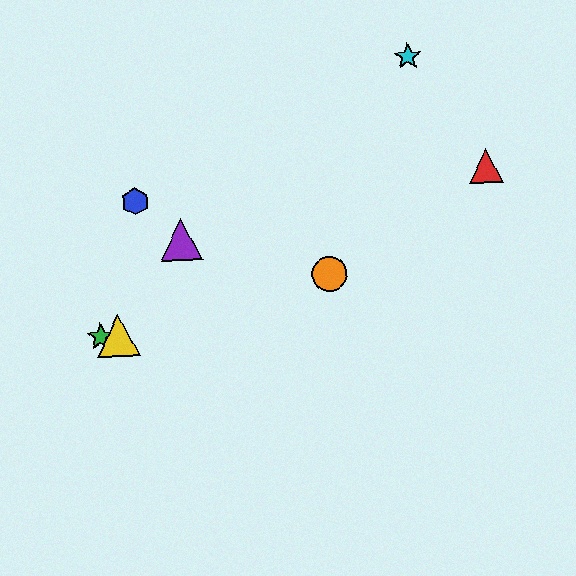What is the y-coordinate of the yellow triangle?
The yellow triangle is at y≈336.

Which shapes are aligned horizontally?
The green star, the yellow triangle are aligned horizontally.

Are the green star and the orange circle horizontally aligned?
No, the green star is at y≈337 and the orange circle is at y≈274.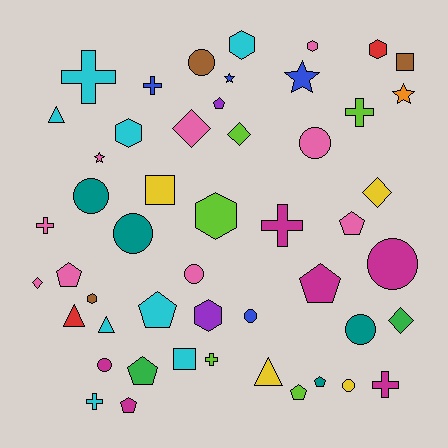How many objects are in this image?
There are 50 objects.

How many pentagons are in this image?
There are 9 pentagons.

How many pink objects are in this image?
There are 9 pink objects.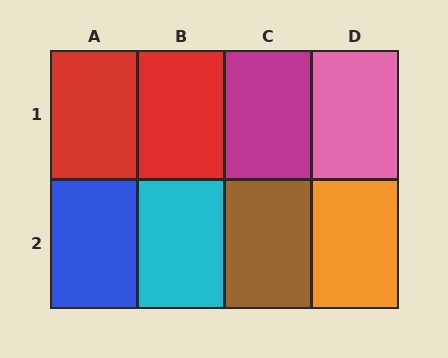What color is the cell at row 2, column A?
Blue.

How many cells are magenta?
1 cell is magenta.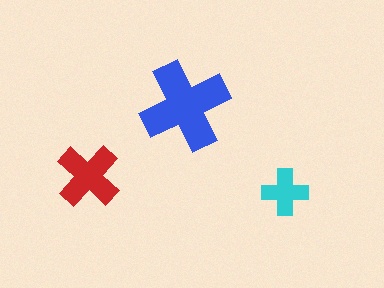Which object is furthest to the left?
The red cross is leftmost.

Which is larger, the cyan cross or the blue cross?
The blue one.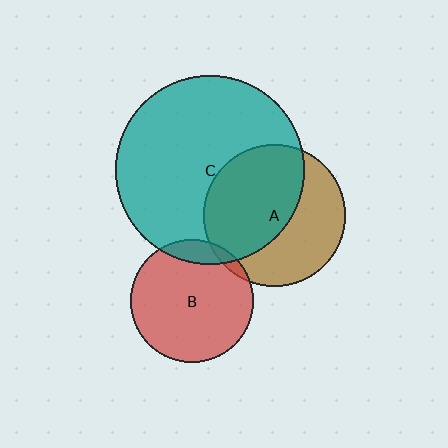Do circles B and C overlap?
Yes.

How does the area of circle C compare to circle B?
Approximately 2.4 times.